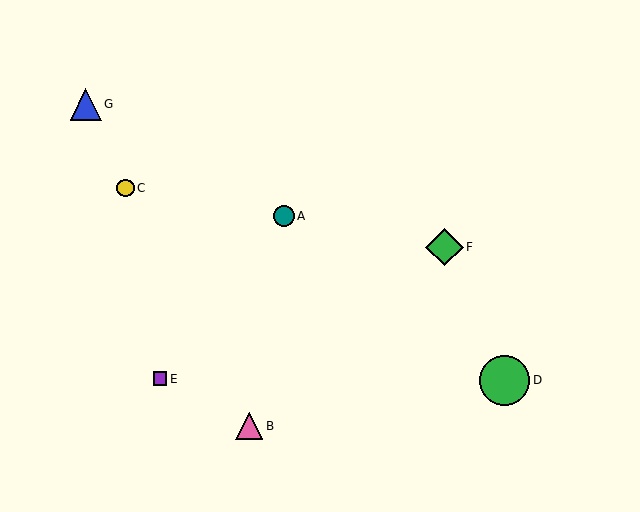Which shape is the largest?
The green circle (labeled D) is the largest.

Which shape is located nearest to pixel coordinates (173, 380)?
The purple square (labeled E) at (160, 379) is nearest to that location.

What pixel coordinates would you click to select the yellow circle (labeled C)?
Click at (126, 188) to select the yellow circle C.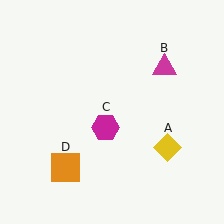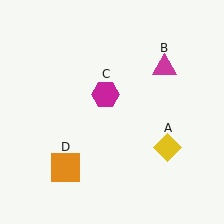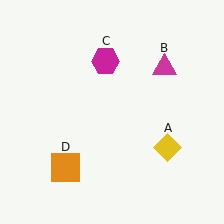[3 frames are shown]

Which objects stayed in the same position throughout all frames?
Yellow diamond (object A) and magenta triangle (object B) and orange square (object D) remained stationary.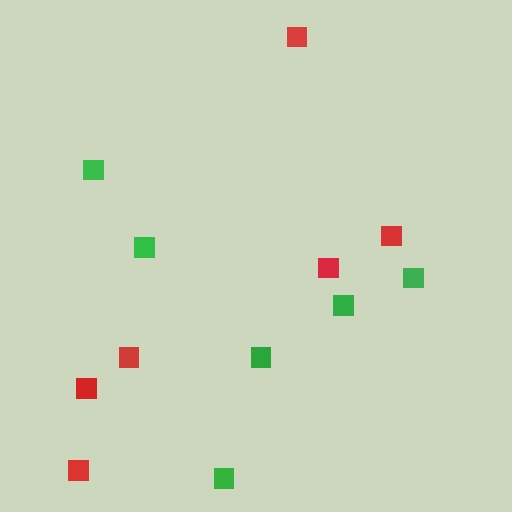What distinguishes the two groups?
There are 2 groups: one group of green squares (6) and one group of red squares (6).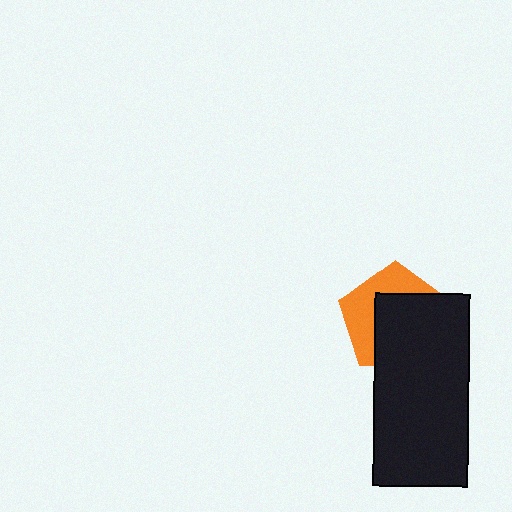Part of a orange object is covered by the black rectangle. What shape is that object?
It is a pentagon.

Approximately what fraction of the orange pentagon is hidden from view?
Roughly 59% of the orange pentagon is hidden behind the black rectangle.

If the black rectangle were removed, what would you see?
You would see the complete orange pentagon.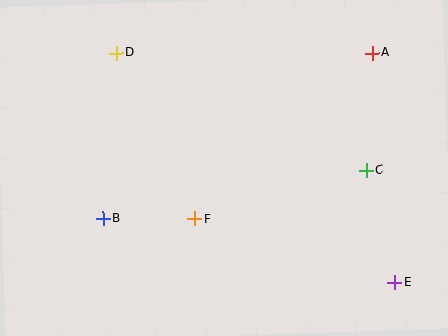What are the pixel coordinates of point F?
Point F is at (194, 219).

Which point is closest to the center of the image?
Point F at (194, 219) is closest to the center.